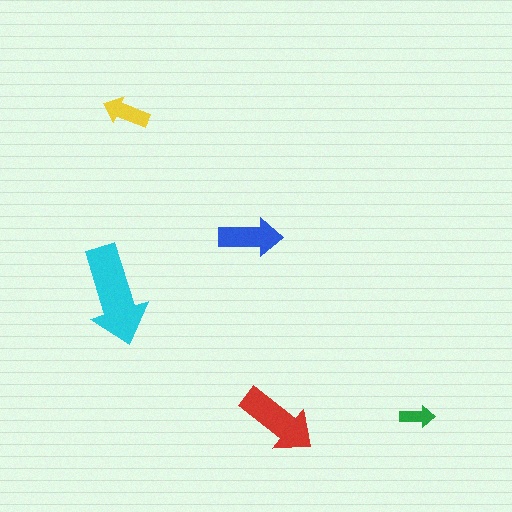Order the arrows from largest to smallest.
the cyan one, the red one, the blue one, the yellow one, the green one.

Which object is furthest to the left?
The cyan arrow is leftmost.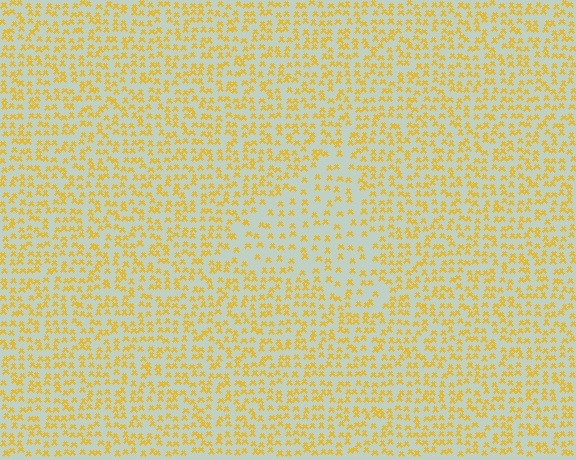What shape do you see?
I see a triangle.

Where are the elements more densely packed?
The elements are more densely packed outside the triangle boundary.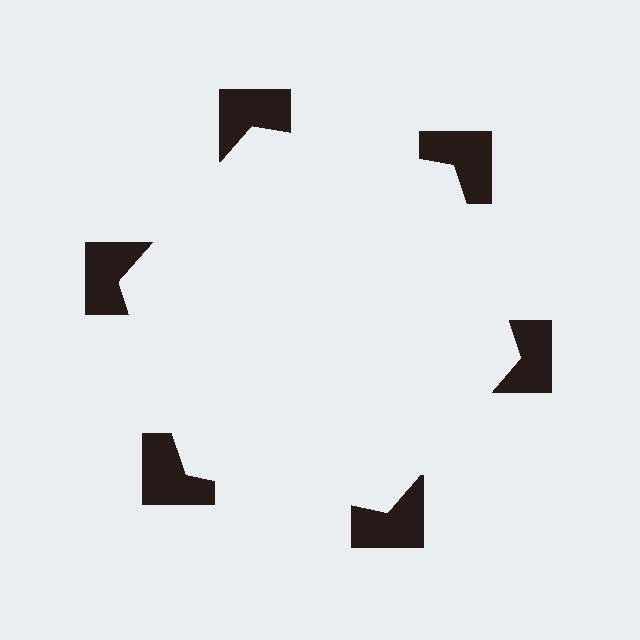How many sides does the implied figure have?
6 sides.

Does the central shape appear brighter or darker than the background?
It typically appears slightly brighter than the background, even though no actual brightness change is drawn.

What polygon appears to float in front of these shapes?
An illusory hexagon — its edges are inferred from the aligned wedge cuts in the notched squares, not physically drawn.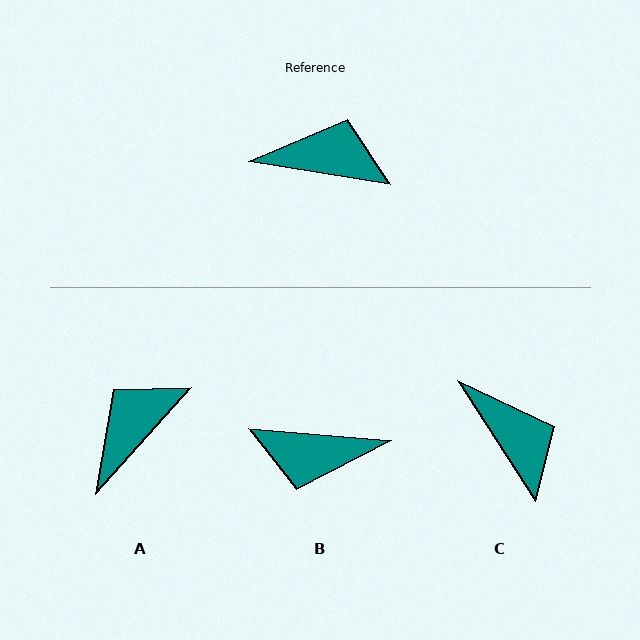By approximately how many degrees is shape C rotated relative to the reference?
Approximately 48 degrees clockwise.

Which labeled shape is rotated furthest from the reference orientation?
B, about 176 degrees away.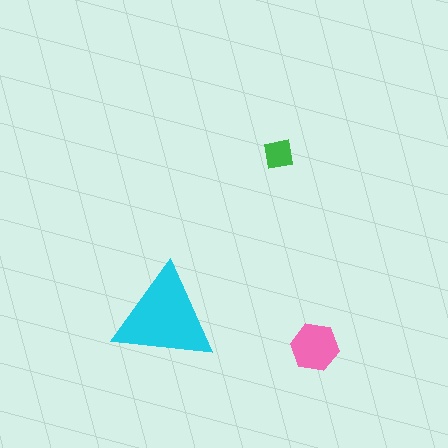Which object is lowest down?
The pink hexagon is bottommost.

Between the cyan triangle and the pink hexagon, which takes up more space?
The cyan triangle.